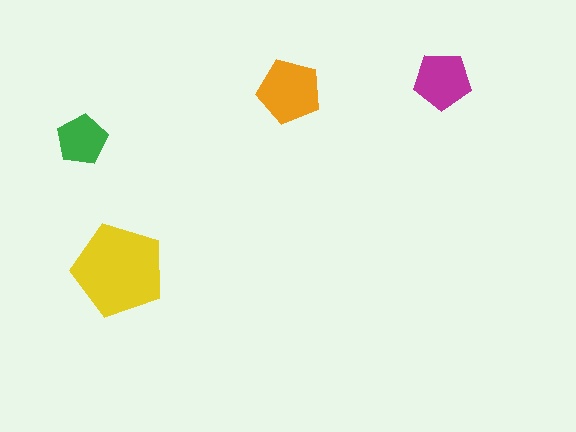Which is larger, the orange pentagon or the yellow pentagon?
The yellow one.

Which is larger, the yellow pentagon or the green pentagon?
The yellow one.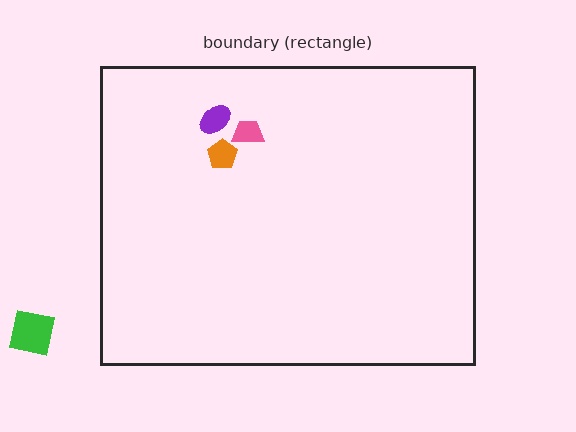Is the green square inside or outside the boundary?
Outside.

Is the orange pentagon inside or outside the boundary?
Inside.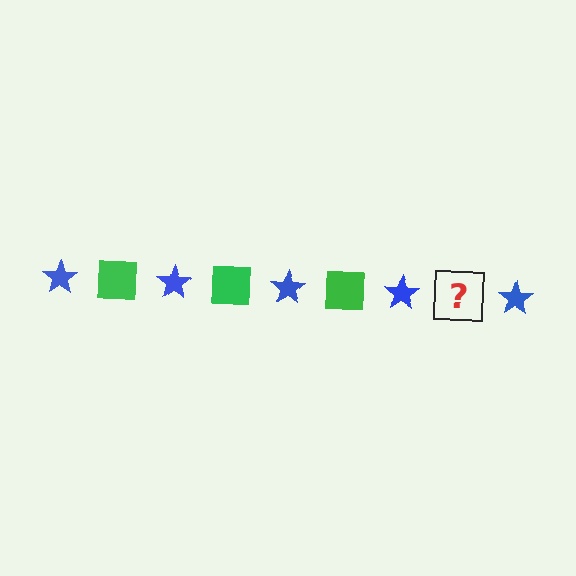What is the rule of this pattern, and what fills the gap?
The rule is that the pattern alternates between blue star and green square. The gap should be filled with a green square.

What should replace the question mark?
The question mark should be replaced with a green square.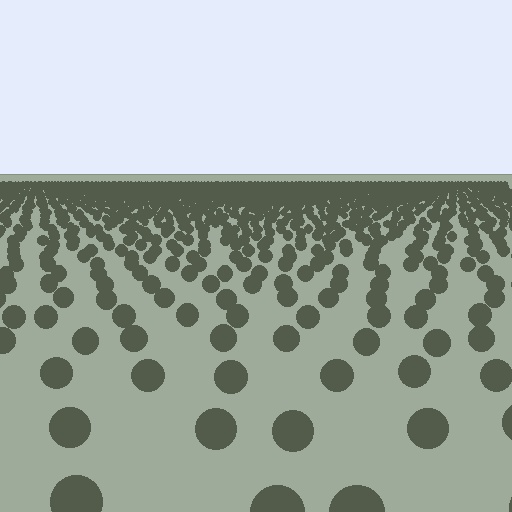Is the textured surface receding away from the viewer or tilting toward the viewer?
The surface is receding away from the viewer. Texture elements get smaller and denser toward the top.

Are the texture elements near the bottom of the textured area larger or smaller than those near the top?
Larger. Near the bottom, elements are closer to the viewer and appear at a bigger on-screen size.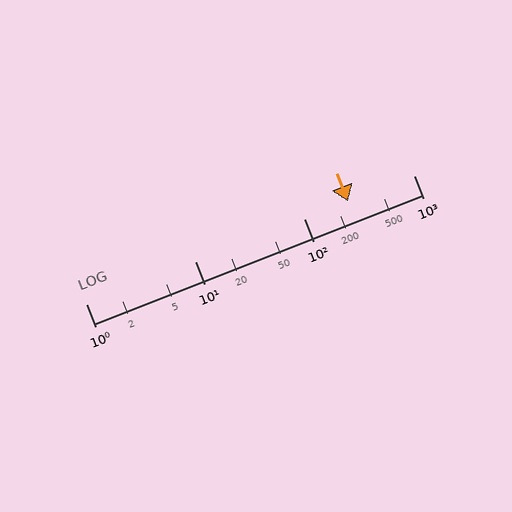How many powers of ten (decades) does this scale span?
The scale spans 3 decades, from 1 to 1000.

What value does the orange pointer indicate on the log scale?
The pointer indicates approximately 250.